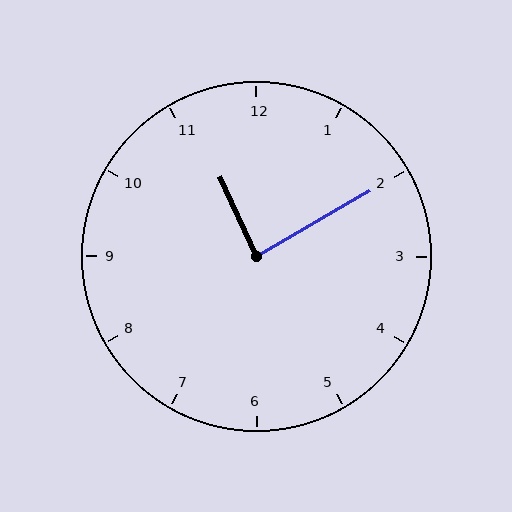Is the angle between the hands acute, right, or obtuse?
It is right.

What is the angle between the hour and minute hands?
Approximately 85 degrees.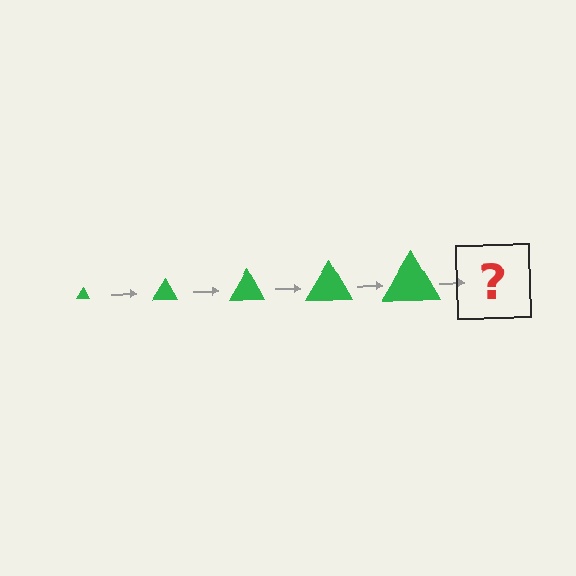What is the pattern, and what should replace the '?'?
The pattern is that the triangle gets progressively larger each step. The '?' should be a green triangle, larger than the previous one.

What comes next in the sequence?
The next element should be a green triangle, larger than the previous one.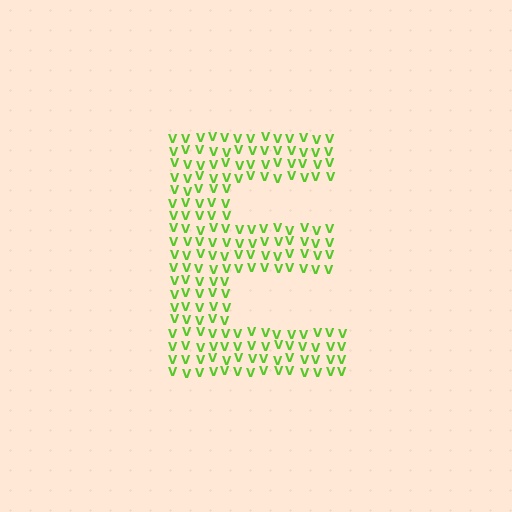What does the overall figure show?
The overall figure shows the letter E.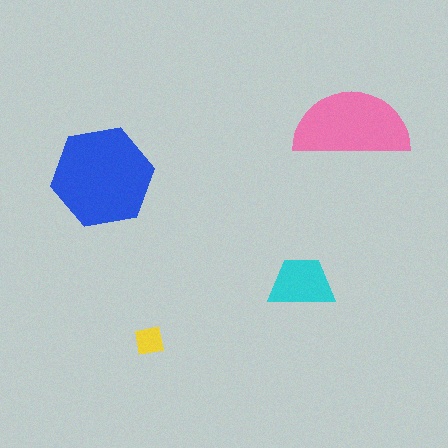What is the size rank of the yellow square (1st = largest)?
4th.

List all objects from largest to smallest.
The blue hexagon, the pink semicircle, the cyan trapezoid, the yellow square.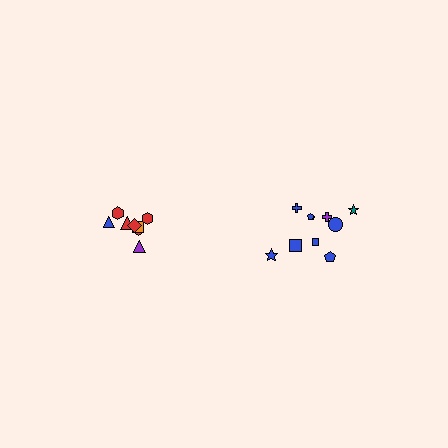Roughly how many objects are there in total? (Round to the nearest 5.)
Roughly 20 objects in total.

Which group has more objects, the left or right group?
The right group.